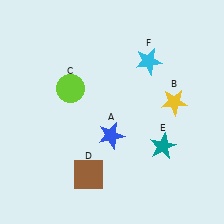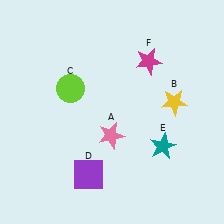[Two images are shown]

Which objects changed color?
A changed from blue to pink. D changed from brown to purple. F changed from cyan to magenta.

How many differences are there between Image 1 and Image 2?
There are 3 differences between the two images.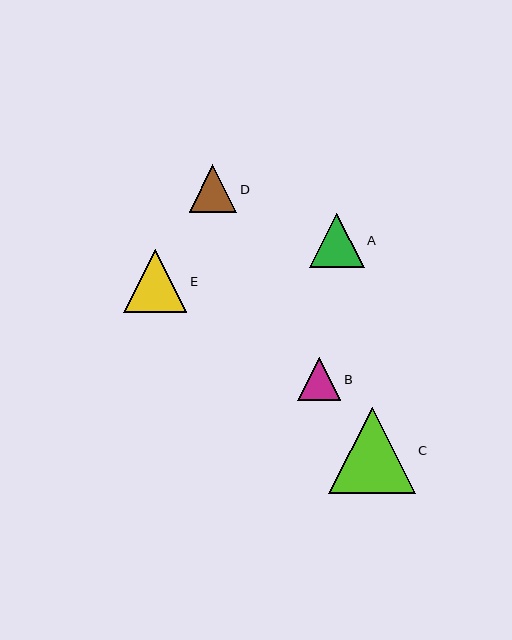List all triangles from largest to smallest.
From largest to smallest: C, E, A, D, B.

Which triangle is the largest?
Triangle C is the largest with a size of approximately 86 pixels.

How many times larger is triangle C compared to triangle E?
Triangle C is approximately 1.4 times the size of triangle E.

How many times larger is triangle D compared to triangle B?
Triangle D is approximately 1.1 times the size of triangle B.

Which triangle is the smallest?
Triangle B is the smallest with a size of approximately 43 pixels.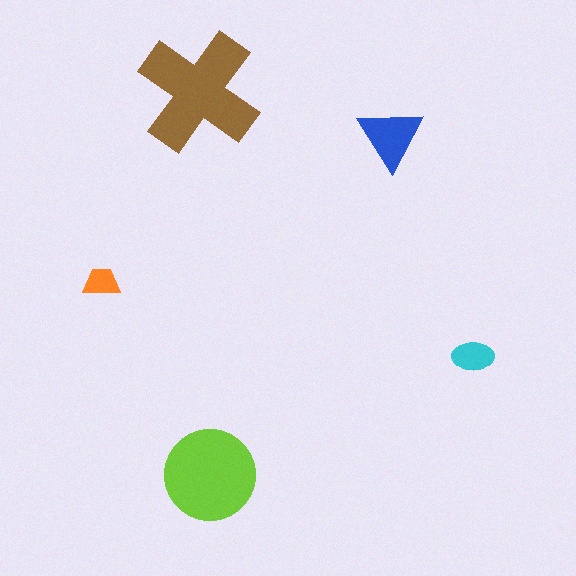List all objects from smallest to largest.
The orange trapezoid, the cyan ellipse, the blue triangle, the lime circle, the brown cross.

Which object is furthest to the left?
The orange trapezoid is leftmost.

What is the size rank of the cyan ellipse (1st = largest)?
4th.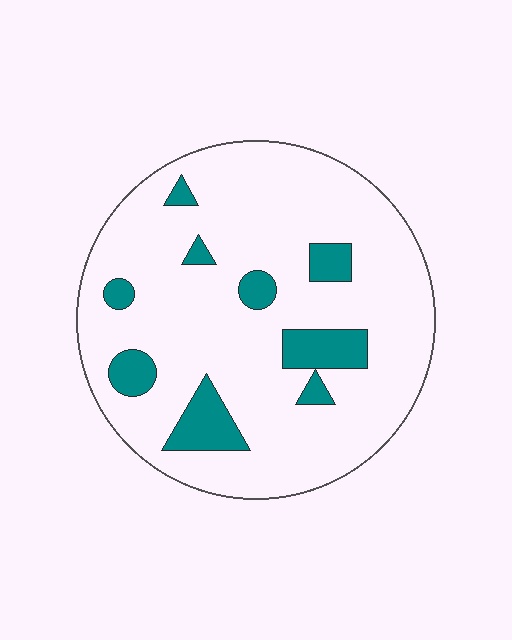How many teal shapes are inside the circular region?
9.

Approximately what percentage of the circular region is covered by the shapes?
Approximately 15%.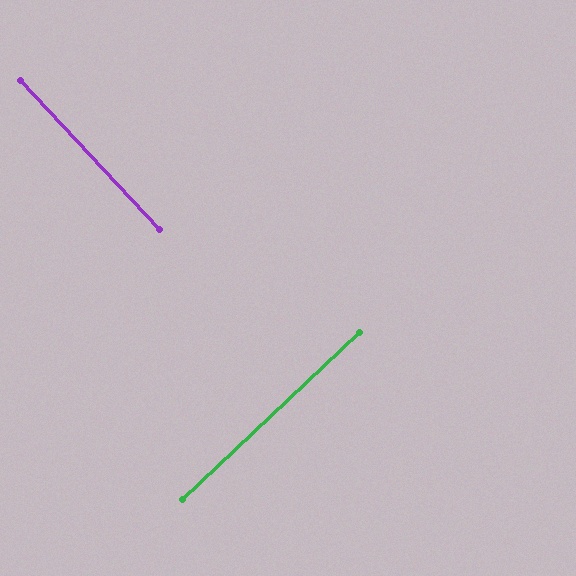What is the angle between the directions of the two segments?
Approximately 90 degrees.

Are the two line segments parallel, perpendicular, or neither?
Perpendicular — they meet at approximately 90°.